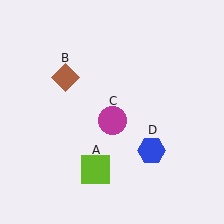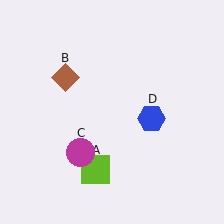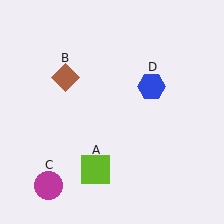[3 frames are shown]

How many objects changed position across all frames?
2 objects changed position: magenta circle (object C), blue hexagon (object D).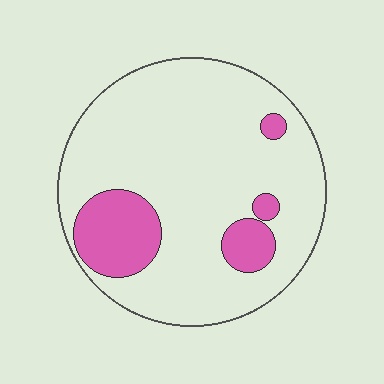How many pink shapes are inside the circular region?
4.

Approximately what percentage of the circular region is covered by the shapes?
Approximately 15%.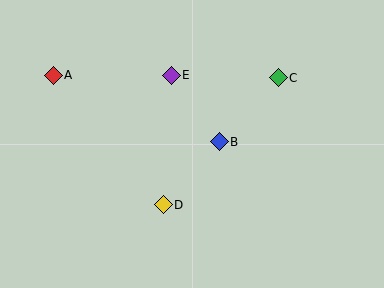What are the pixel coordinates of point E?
Point E is at (171, 75).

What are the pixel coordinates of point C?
Point C is at (278, 78).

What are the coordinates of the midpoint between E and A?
The midpoint between E and A is at (112, 75).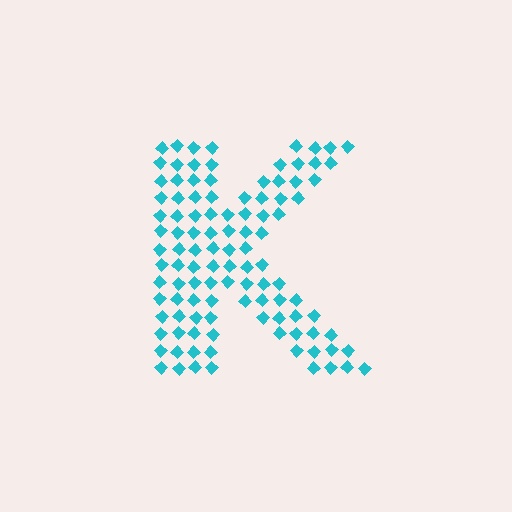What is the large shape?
The large shape is the letter K.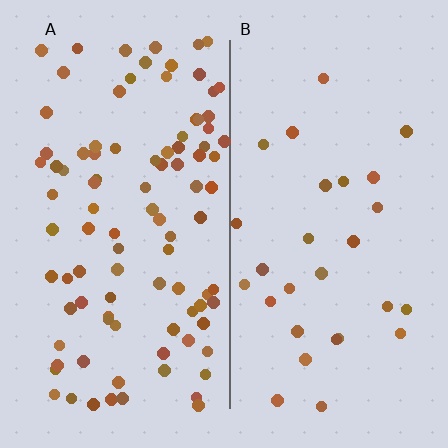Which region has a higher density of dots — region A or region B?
A (the left).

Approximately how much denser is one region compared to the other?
Approximately 3.4× — region A over region B.